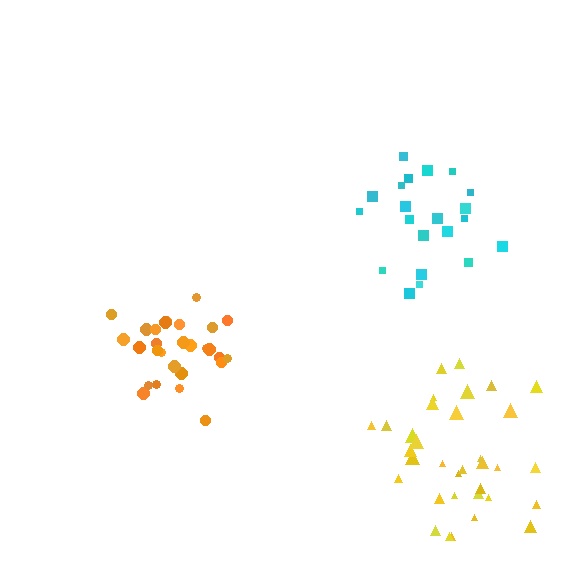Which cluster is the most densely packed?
Orange.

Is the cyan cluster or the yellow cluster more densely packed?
Cyan.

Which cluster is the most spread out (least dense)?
Yellow.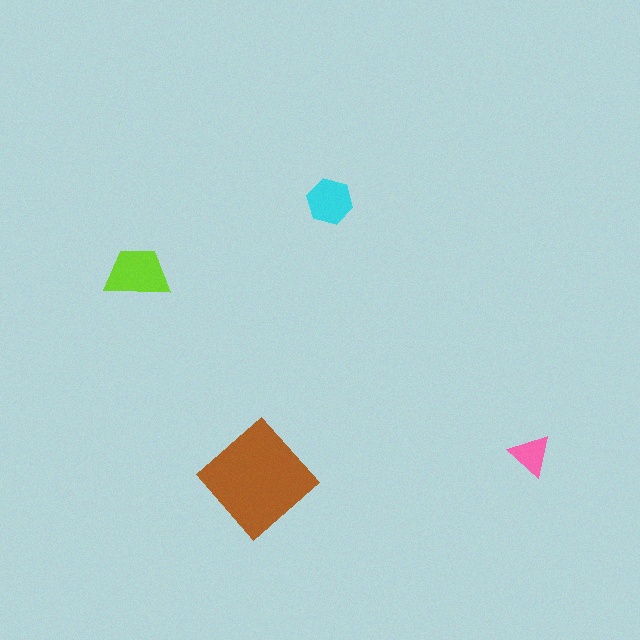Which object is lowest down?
The brown diamond is bottommost.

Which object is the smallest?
The pink triangle.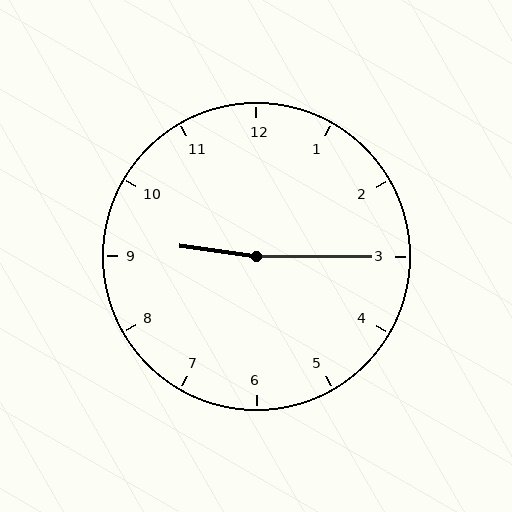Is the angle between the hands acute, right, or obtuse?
It is obtuse.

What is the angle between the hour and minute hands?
Approximately 172 degrees.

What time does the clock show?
9:15.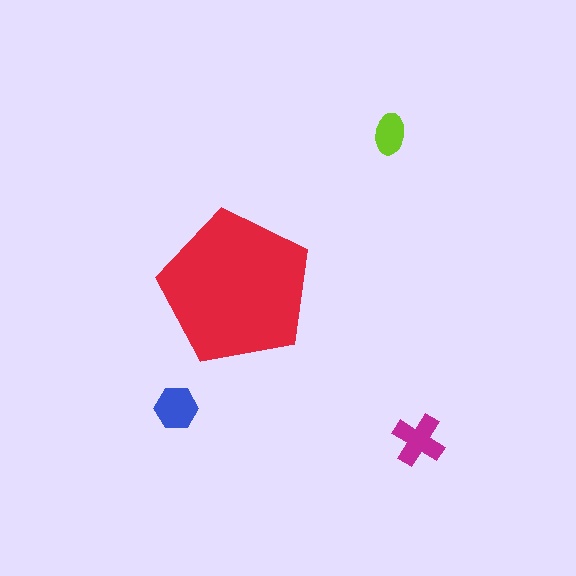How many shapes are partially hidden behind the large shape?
0 shapes are partially hidden.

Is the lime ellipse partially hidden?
No, the lime ellipse is fully visible.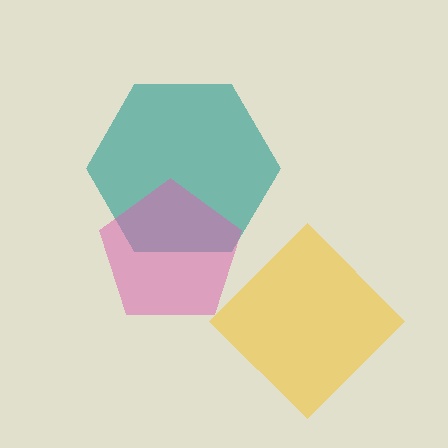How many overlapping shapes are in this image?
There are 3 overlapping shapes in the image.